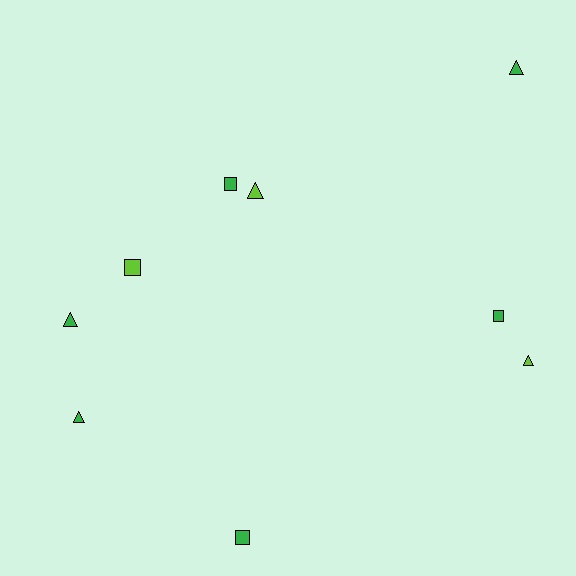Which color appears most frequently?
Green, with 6 objects.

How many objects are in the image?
There are 9 objects.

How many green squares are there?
There are 3 green squares.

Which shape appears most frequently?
Triangle, with 5 objects.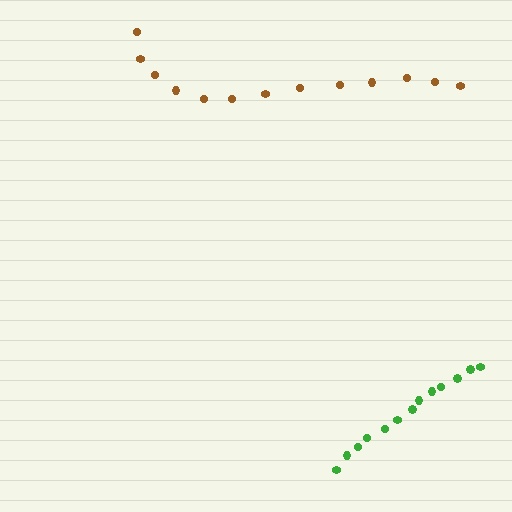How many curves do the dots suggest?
There are 2 distinct paths.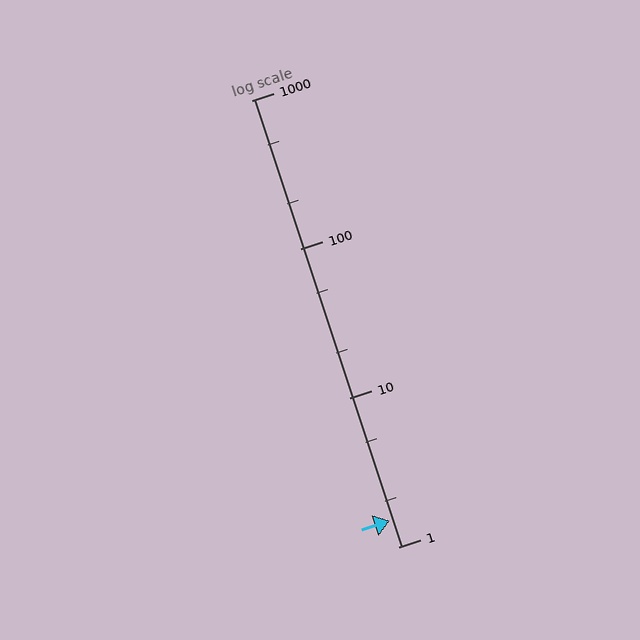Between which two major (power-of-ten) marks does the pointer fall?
The pointer is between 1 and 10.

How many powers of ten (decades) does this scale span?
The scale spans 3 decades, from 1 to 1000.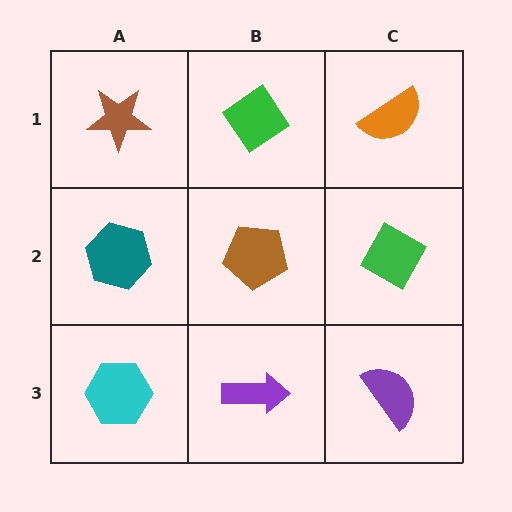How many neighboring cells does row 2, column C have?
3.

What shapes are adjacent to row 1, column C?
A green diamond (row 2, column C), a green diamond (row 1, column B).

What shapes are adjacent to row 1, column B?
A brown pentagon (row 2, column B), a brown star (row 1, column A), an orange semicircle (row 1, column C).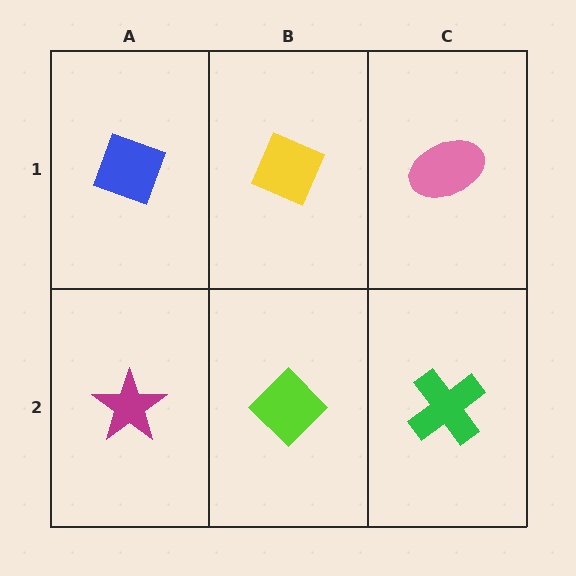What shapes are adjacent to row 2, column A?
A blue diamond (row 1, column A), a lime diamond (row 2, column B).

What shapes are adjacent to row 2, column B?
A yellow diamond (row 1, column B), a magenta star (row 2, column A), a green cross (row 2, column C).